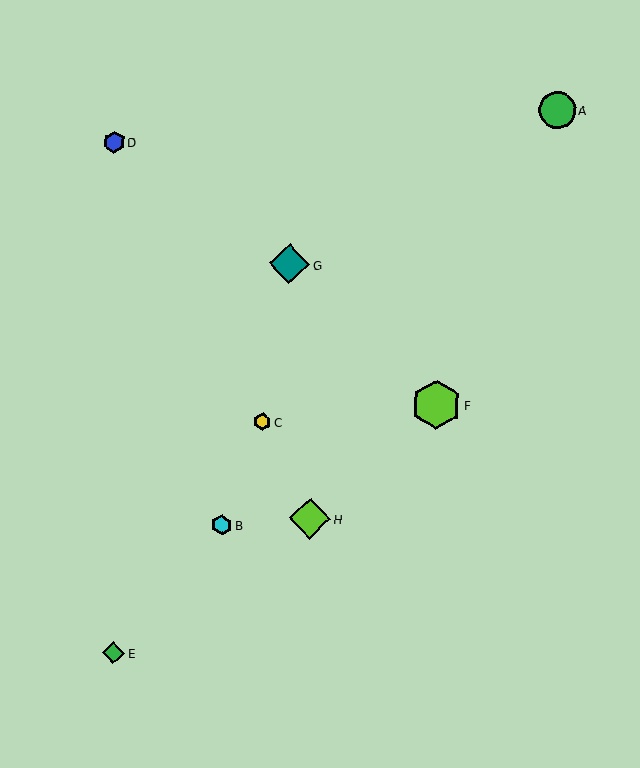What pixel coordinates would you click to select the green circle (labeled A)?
Click at (557, 110) to select the green circle A.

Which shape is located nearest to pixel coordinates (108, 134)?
The blue hexagon (labeled D) at (114, 142) is nearest to that location.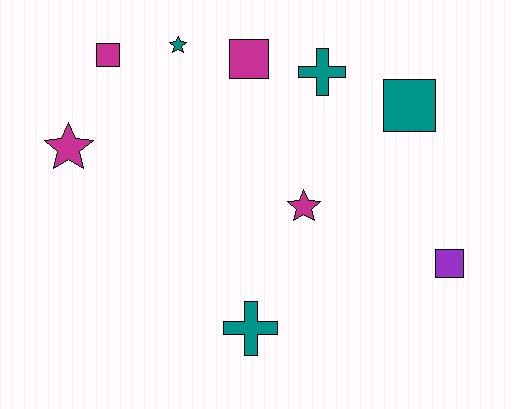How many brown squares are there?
There are no brown squares.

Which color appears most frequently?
Magenta, with 4 objects.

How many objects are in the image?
There are 9 objects.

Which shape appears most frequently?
Square, with 4 objects.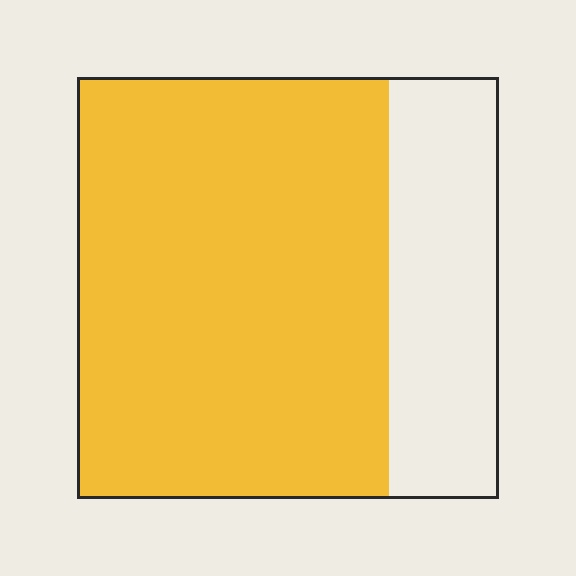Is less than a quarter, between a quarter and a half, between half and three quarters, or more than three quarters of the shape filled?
Between half and three quarters.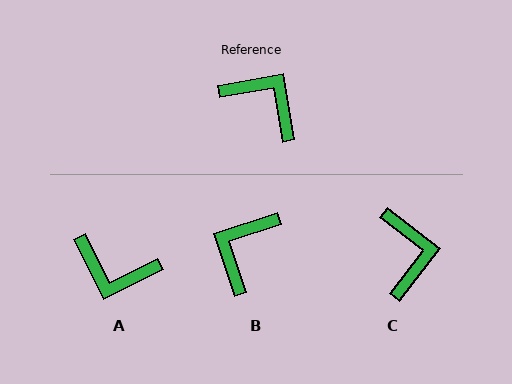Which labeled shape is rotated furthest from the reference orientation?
A, about 163 degrees away.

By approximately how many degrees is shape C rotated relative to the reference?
Approximately 47 degrees clockwise.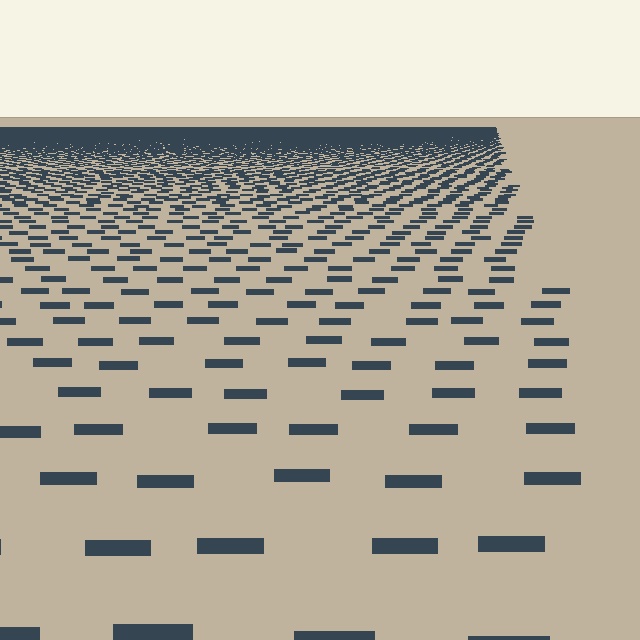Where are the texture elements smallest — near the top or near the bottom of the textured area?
Near the top.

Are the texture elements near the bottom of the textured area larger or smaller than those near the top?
Larger. Near the bottom, elements are closer to the viewer and appear at a bigger on-screen size.